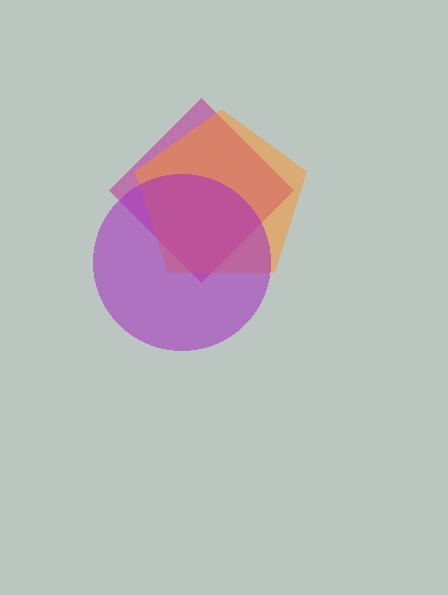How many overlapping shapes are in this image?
There are 3 overlapping shapes in the image.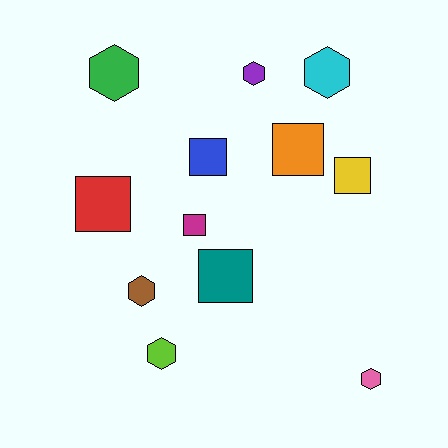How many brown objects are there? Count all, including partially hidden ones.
There is 1 brown object.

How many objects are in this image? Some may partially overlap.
There are 12 objects.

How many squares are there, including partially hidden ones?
There are 6 squares.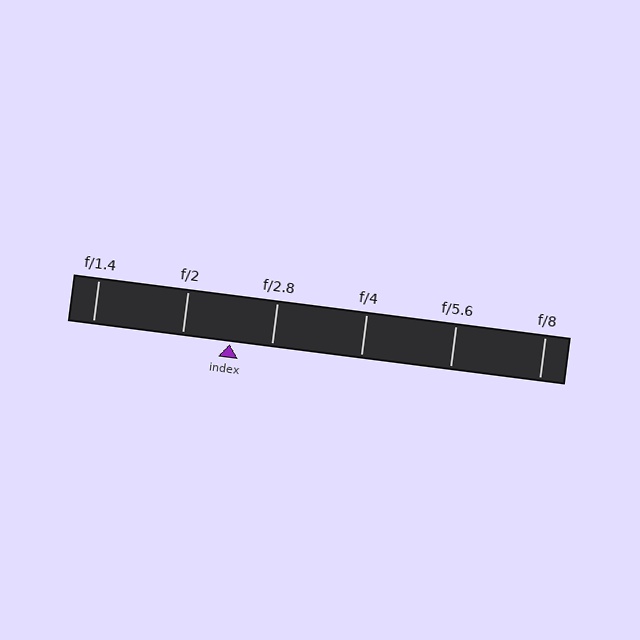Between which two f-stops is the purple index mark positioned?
The index mark is between f/2 and f/2.8.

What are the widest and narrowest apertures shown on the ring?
The widest aperture shown is f/1.4 and the narrowest is f/8.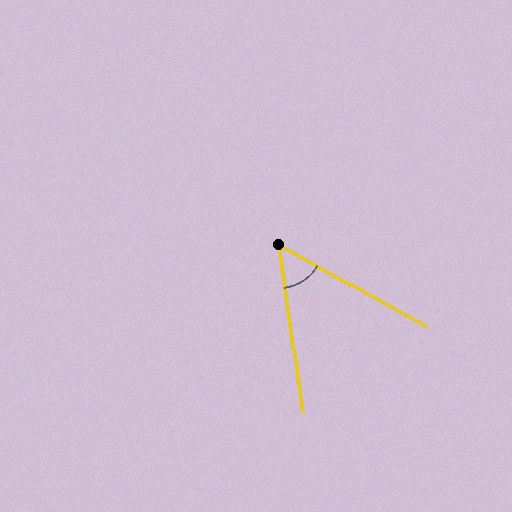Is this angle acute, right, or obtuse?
It is acute.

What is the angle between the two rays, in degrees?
Approximately 53 degrees.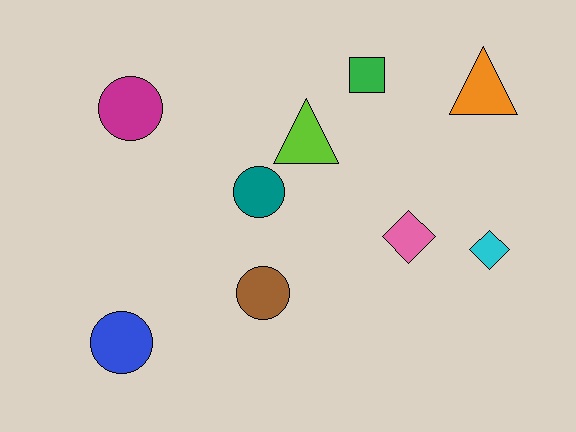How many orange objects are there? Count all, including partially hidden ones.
There is 1 orange object.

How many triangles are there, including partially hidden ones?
There are 2 triangles.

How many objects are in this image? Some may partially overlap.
There are 9 objects.